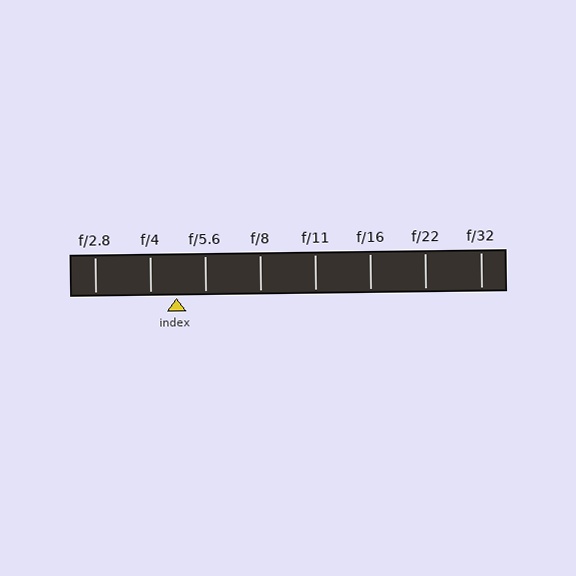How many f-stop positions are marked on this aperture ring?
There are 8 f-stop positions marked.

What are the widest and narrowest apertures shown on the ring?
The widest aperture shown is f/2.8 and the narrowest is f/32.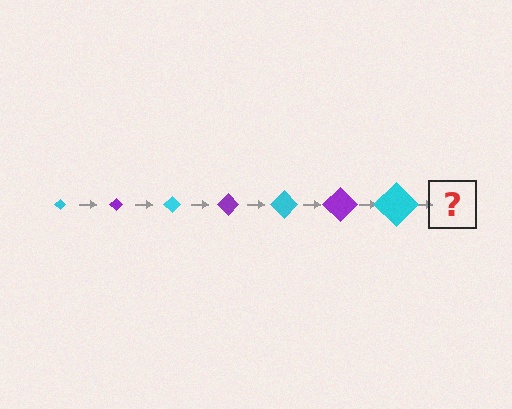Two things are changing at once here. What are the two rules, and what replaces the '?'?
The two rules are that the diamond grows larger each step and the color cycles through cyan and purple. The '?' should be a purple diamond, larger than the previous one.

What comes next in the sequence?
The next element should be a purple diamond, larger than the previous one.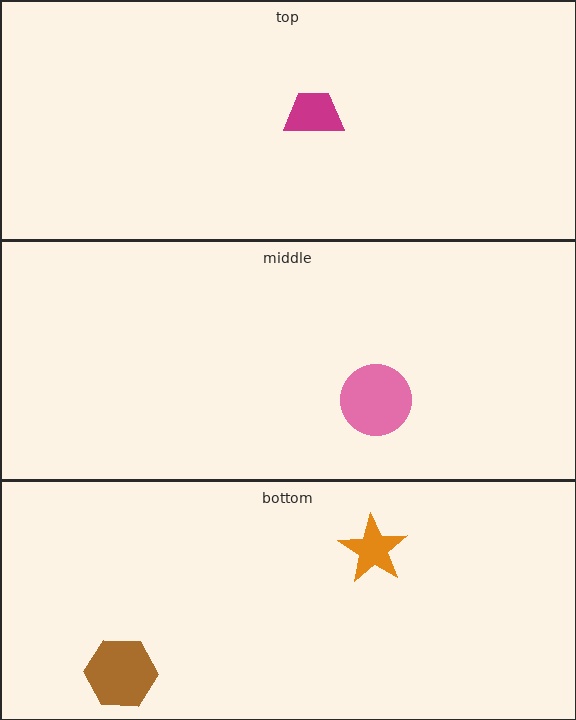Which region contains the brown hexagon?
The bottom region.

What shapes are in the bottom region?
The brown hexagon, the orange star.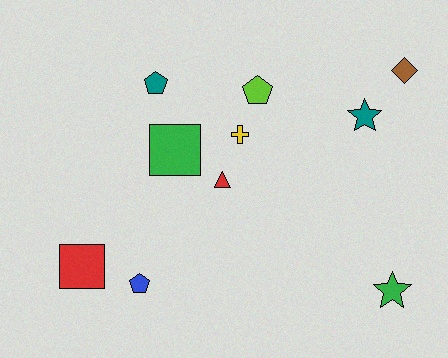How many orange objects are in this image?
There are no orange objects.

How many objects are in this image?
There are 10 objects.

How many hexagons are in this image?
There are no hexagons.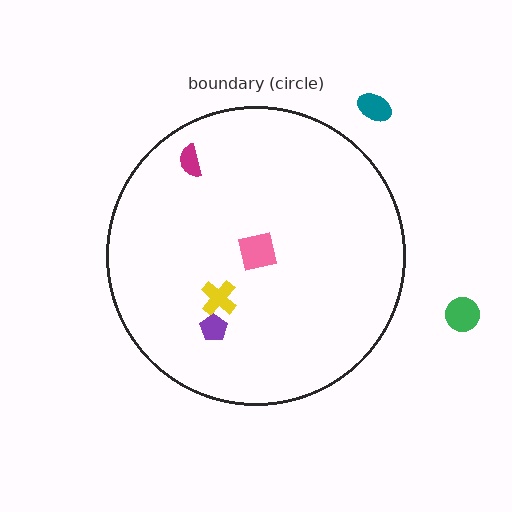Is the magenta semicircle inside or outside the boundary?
Inside.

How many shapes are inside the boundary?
4 inside, 2 outside.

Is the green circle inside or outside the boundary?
Outside.